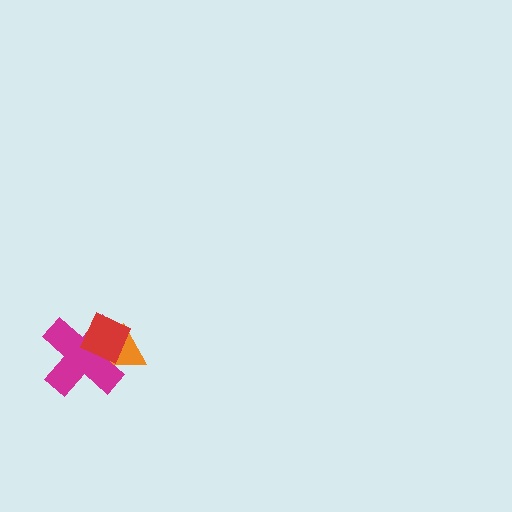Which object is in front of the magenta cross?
The red diamond is in front of the magenta cross.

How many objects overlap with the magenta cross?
2 objects overlap with the magenta cross.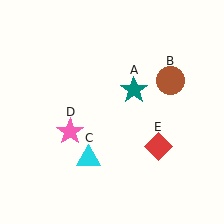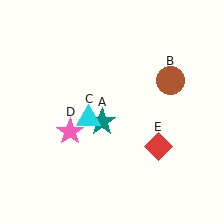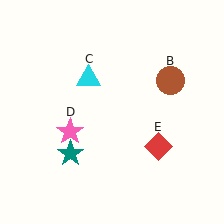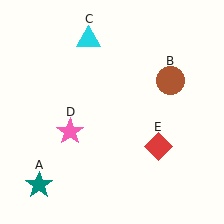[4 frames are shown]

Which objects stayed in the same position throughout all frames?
Brown circle (object B) and pink star (object D) and red diamond (object E) remained stationary.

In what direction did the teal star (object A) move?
The teal star (object A) moved down and to the left.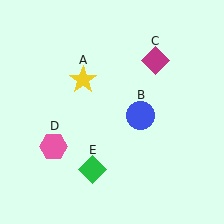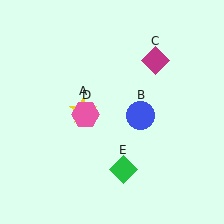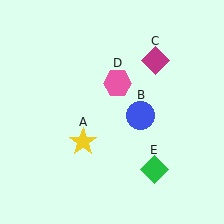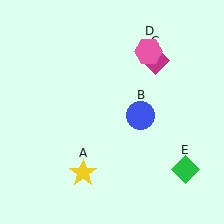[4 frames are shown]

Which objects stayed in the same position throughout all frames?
Blue circle (object B) and magenta diamond (object C) remained stationary.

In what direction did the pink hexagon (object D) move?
The pink hexagon (object D) moved up and to the right.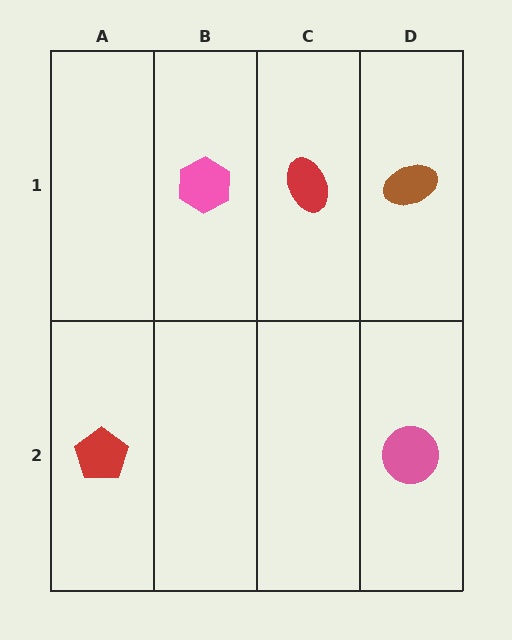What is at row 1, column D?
A brown ellipse.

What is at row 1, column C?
A red ellipse.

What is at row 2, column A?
A red pentagon.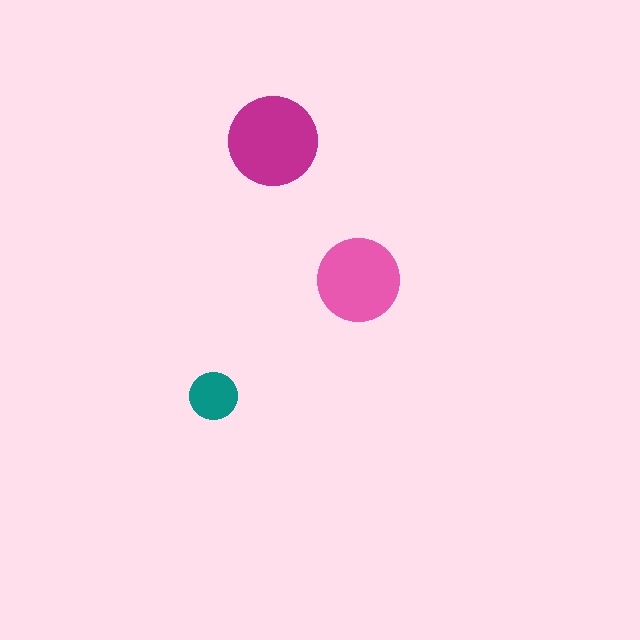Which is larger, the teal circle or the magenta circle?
The magenta one.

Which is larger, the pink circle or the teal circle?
The pink one.